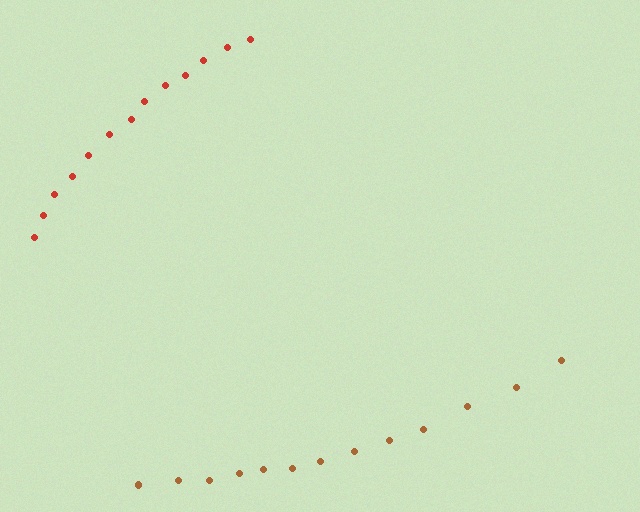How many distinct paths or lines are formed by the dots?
There are 2 distinct paths.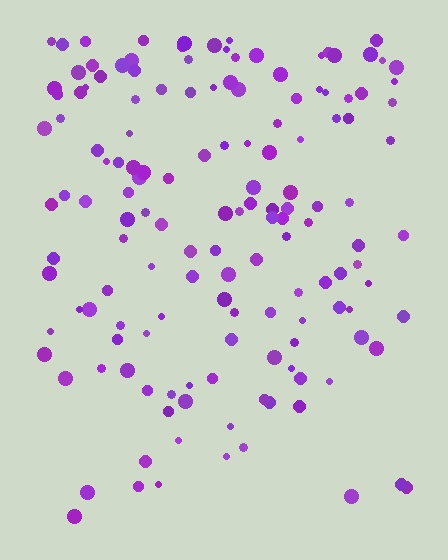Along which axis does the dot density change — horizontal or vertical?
Vertical.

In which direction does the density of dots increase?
From bottom to top, with the top side densest.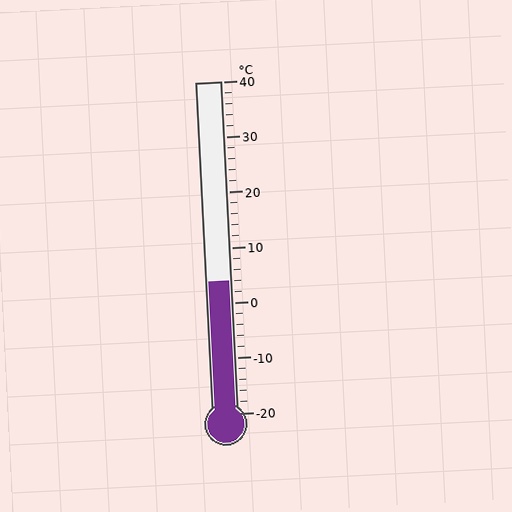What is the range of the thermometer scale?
The thermometer scale ranges from -20°C to 40°C.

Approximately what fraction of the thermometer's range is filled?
The thermometer is filled to approximately 40% of its range.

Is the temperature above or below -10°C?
The temperature is above -10°C.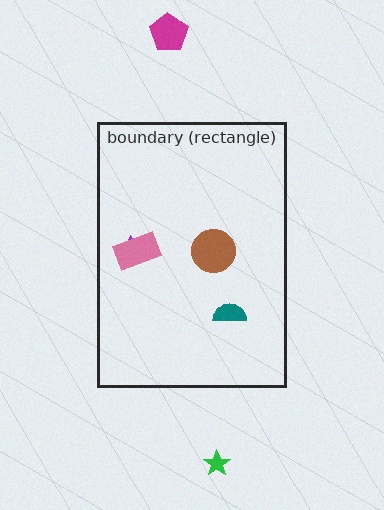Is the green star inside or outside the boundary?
Outside.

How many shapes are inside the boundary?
4 inside, 2 outside.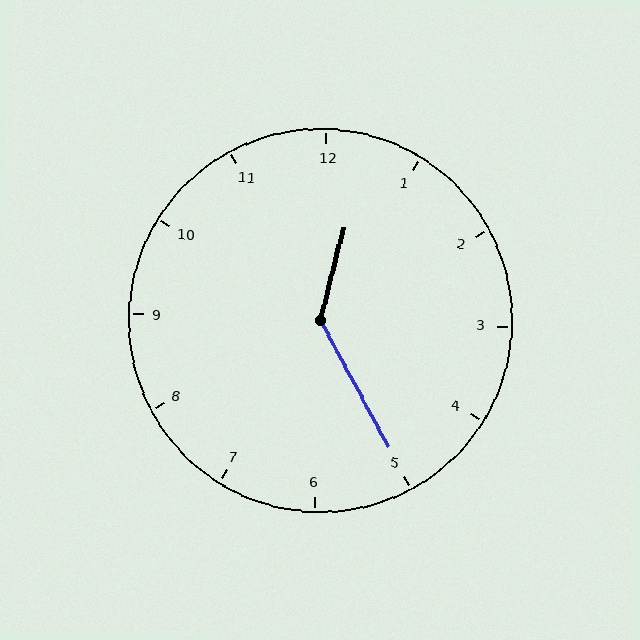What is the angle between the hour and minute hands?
Approximately 138 degrees.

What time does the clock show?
12:25.